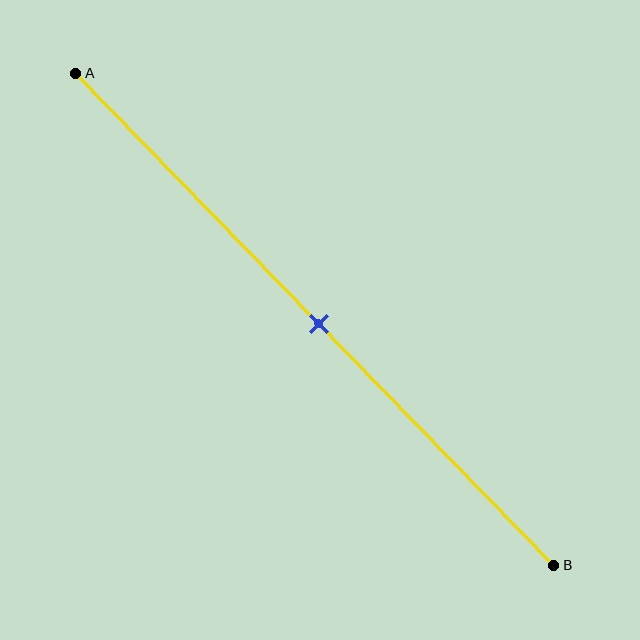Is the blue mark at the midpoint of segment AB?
Yes, the mark is approximately at the midpoint.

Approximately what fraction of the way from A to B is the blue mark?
The blue mark is approximately 50% of the way from A to B.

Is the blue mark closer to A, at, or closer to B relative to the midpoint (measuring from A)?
The blue mark is approximately at the midpoint of segment AB.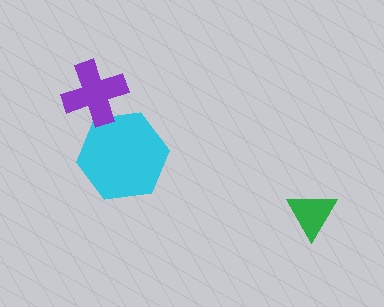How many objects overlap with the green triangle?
0 objects overlap with the green triangle.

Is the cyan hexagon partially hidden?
Yes, it is partially covered by another shape.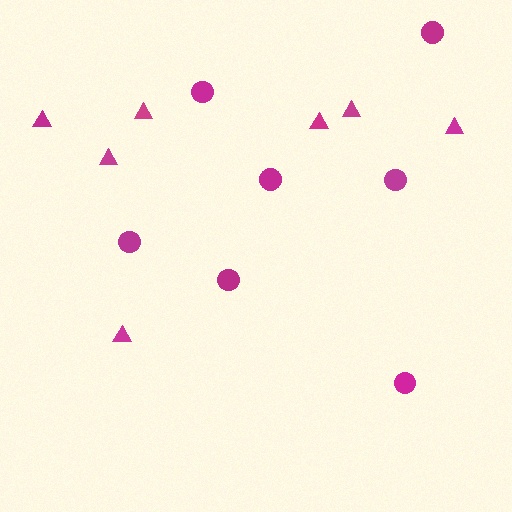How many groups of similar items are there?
There are 2 groups: one group of circles (7) and one group of triangles (7).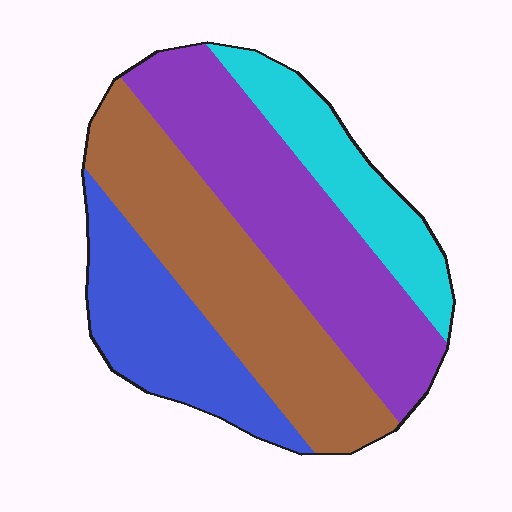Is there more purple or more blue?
Purple.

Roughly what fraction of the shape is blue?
Blue covers about 20% of the shape.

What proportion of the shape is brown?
Brown covers around 30% of the shape.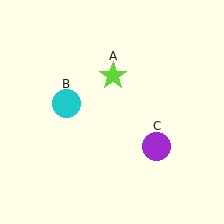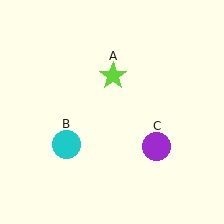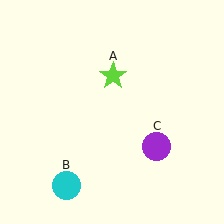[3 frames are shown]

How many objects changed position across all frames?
1 object changed position: cyan circle (object B).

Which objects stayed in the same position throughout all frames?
Lime star (object A) and purple circle (object C) remained stationary.